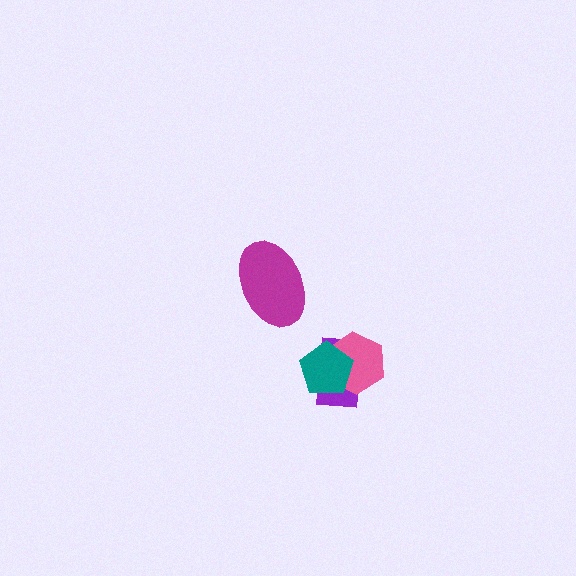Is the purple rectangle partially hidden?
Yes, it is partially covered by another shape.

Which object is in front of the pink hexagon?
The teal pentagon is in front of the pink hexagon.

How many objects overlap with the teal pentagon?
2 objects overlap with the teal pentagon.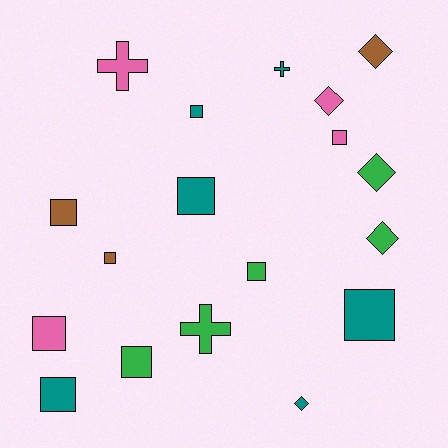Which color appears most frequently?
Teal, with 6 objects.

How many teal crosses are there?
There is 1 teal cross.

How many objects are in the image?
There are 18 objects.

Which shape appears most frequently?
Square, with 10 objects.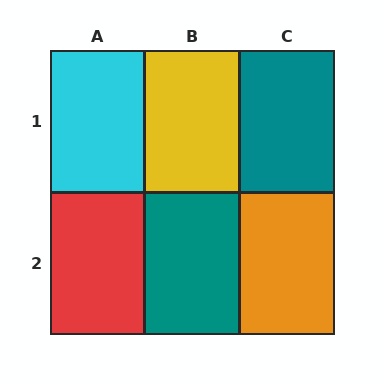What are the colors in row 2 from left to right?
Red, teal, orange.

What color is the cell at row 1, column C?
Teal.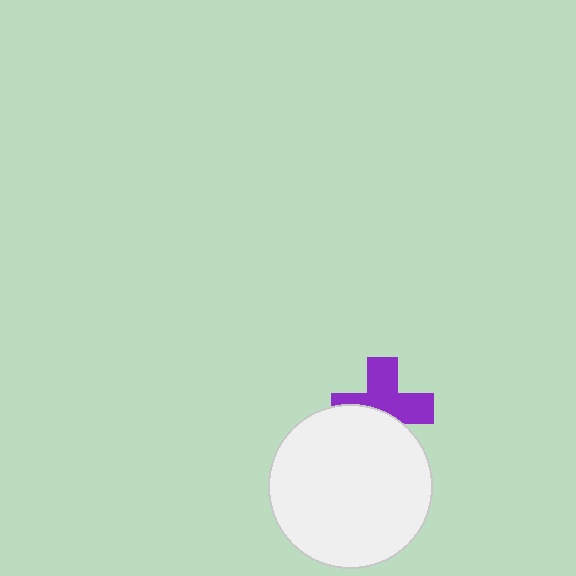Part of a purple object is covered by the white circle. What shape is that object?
It is a cross.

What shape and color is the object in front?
The object in front is a white circle.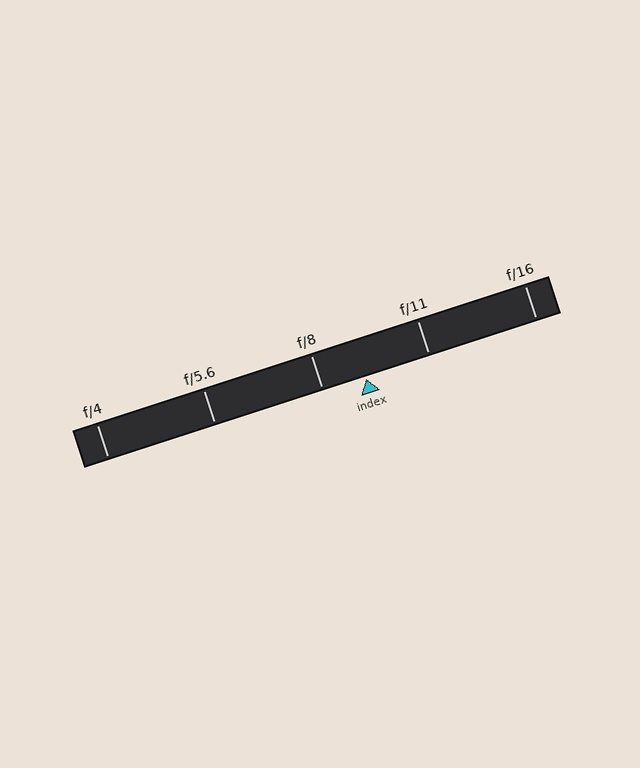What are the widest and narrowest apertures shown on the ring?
The widest aperture shown is f/4 and the narrowest is f/16.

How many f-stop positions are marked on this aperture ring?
There are 5 f-stop positions marked.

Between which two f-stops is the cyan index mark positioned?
The index mark is between f/8 and f/11.